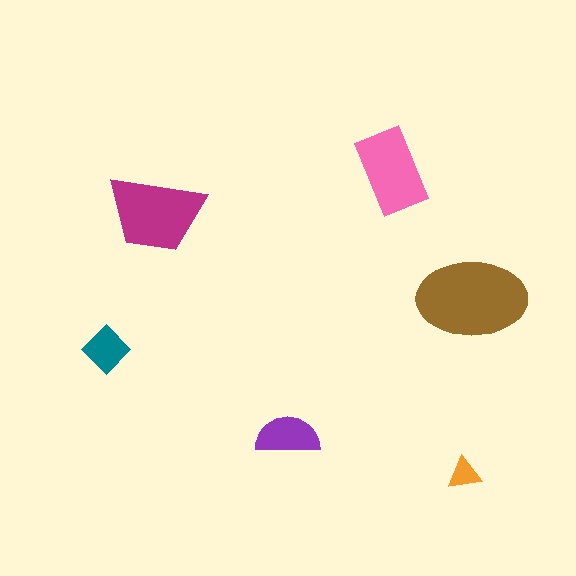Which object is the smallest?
The orange triangle.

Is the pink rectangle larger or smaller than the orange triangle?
Larger.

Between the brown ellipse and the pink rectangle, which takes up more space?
The brown ellipse.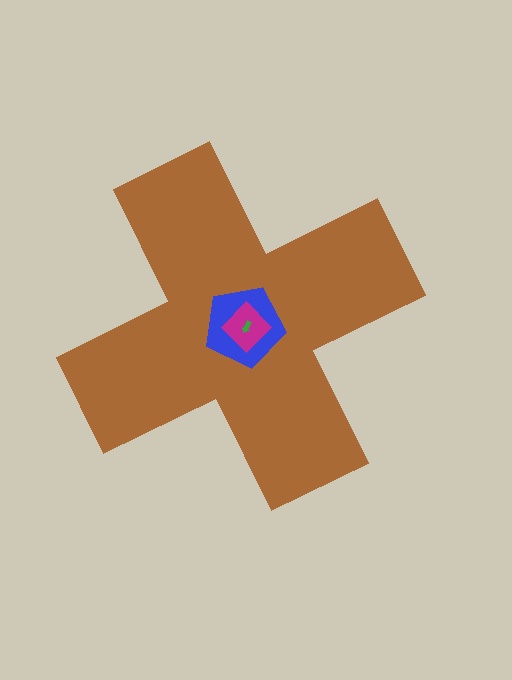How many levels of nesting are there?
4.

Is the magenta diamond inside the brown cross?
Yes.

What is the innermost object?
The green arrow.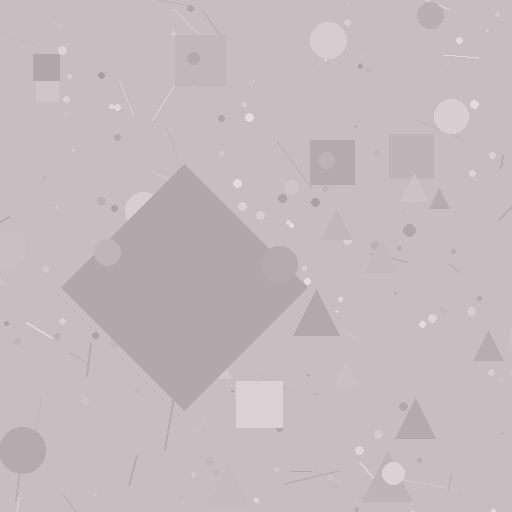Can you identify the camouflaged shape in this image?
The camouflaged shape is a diamond.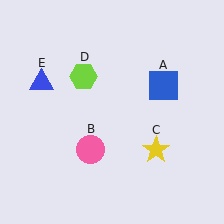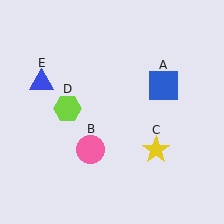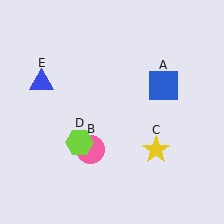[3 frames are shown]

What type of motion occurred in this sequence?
The lime hexagon (object D) rotated counterclockwise around the center of the scene.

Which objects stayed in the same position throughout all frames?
Blue square (object A) and pink circle (object B) and yellow star (object C) and blue triangle (object E) remained stationary.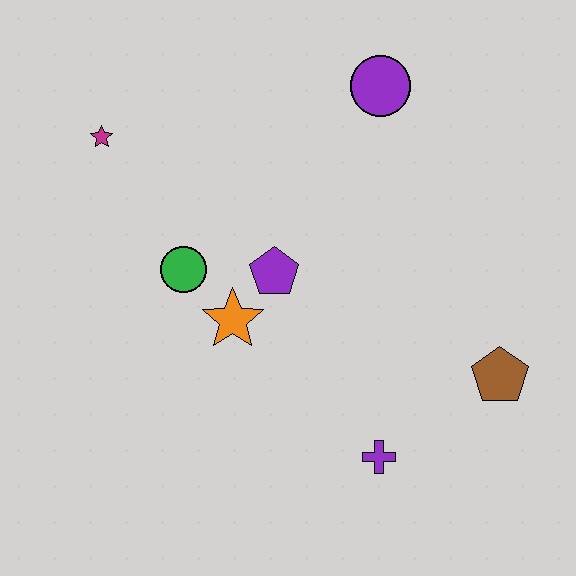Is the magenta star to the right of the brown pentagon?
No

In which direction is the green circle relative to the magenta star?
The green circle is below the magenta star.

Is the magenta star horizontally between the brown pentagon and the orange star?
No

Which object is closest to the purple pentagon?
The orange star is closest to the purple pentagon.